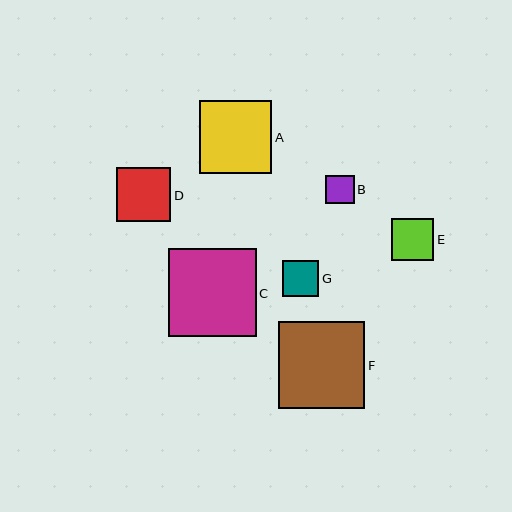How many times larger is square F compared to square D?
Square F is approximately 1.6 times the size of square D.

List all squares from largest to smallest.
From largest to smallest: C, F, A, D, E, G, B.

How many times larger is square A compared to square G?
Square A is approximately 2.0 times the size of square G.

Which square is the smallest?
Square B is the smallest with a size of approximately 28 pixels.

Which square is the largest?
Square C is the largest with a size of approximately 88 pixels.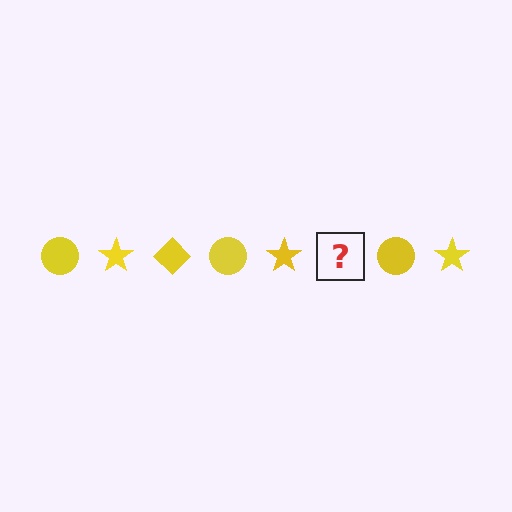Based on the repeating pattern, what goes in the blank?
The blank should be a yellow diamond.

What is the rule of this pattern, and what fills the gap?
The rule is that the pattern cycles through circle, star, diamond shapes in yellow. The gap should be filled with a yellow diamond.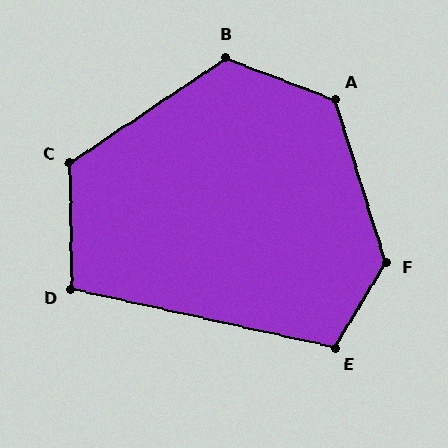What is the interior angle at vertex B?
Approximately 125 degrees (obtuse).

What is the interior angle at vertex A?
Approximately 129 degrees (obtuse).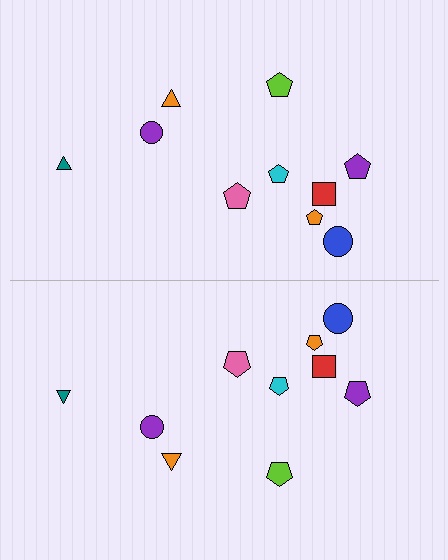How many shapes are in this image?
There are 20 shapes in this image.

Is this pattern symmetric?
Yes, this pattern has bilateral (reflection) symmetry.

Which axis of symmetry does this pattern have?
The pattern has a horizontal axis of symmetry running through the center of the image.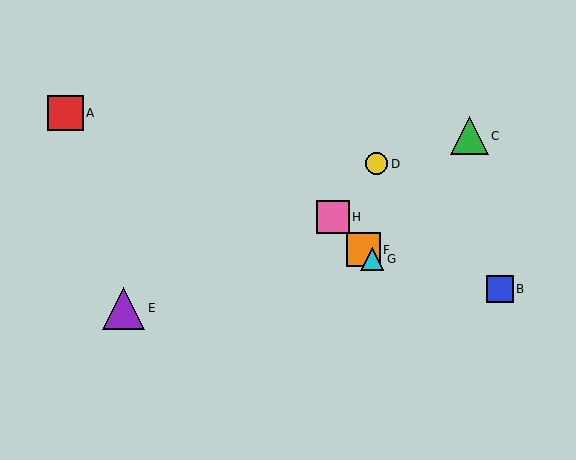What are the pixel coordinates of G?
Object G is at (372, 259).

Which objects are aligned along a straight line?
Objects F, G, H are aligned along a straight line.